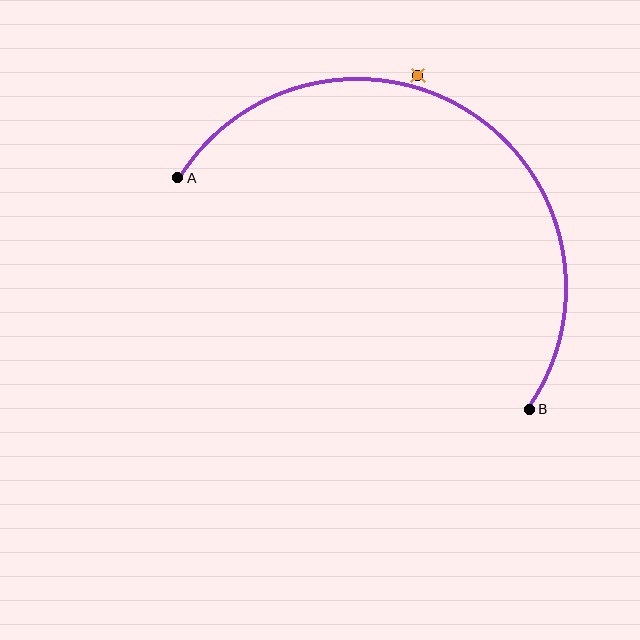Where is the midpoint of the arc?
The arc midpoint is the point on the curve farthest from the straight line joining A and B. It sits above that line.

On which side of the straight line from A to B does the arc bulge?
The arc bulges above the straight line connecting A and B.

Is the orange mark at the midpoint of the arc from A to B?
No — the orange mark does not lie on the arc at all. It sits slightly outside the curve.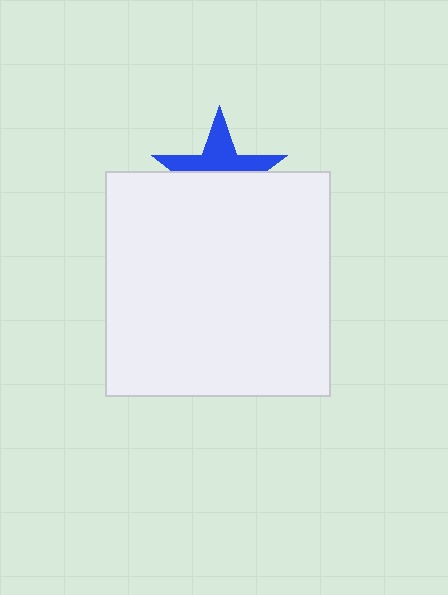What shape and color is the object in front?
The object in front is a white square.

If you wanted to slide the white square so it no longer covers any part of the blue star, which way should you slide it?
Slide it down — that is the most direct way to separate the two shapes.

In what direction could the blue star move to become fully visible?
The blue star could move up. That would shift it out from behind the white square entirely.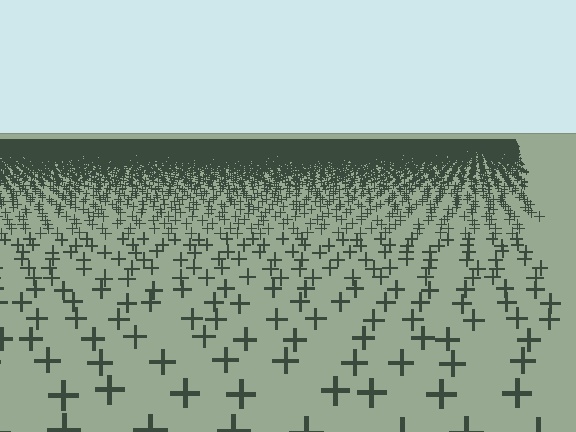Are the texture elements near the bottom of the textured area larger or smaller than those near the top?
Larger. Near the bottom, elements are closer to the viewer and appear at a bigger on-screen size.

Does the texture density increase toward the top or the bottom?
Density increases toward the top.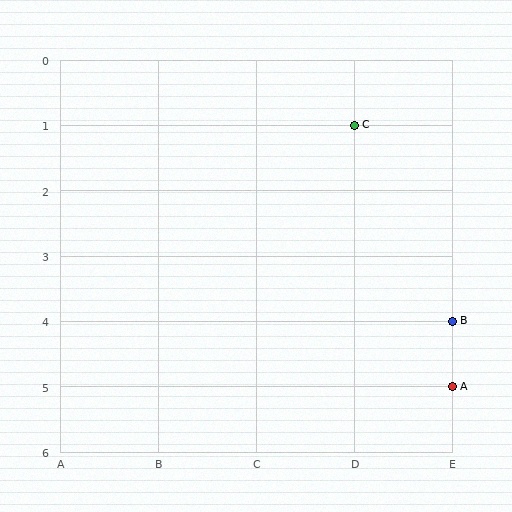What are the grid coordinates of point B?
Point B is at grid coordinates (E, 4).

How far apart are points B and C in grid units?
Points B and C are 1 column and 3 rows apart (about 3.2 grid units diagonally).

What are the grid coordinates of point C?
Point C is at grid coordinates (D, 1).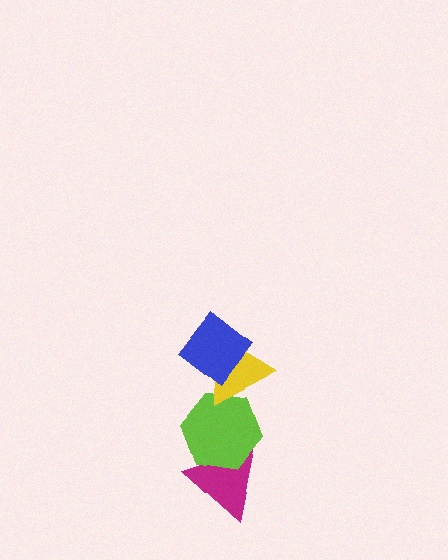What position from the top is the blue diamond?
The blue diamond is 1st from the top.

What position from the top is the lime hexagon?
The lime hexagon is 3rd from the top.